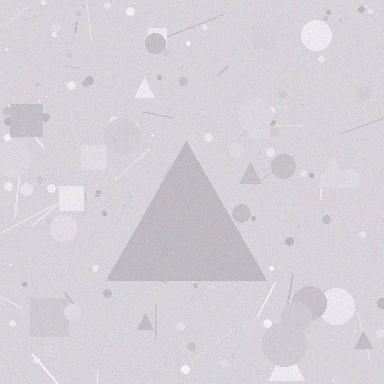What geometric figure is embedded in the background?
A triangle is embedded in the background.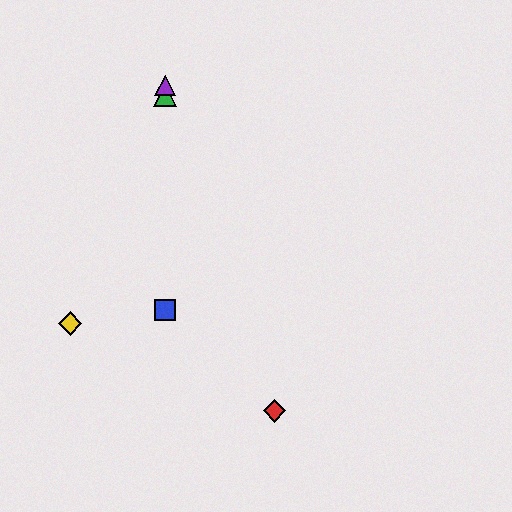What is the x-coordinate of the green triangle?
The green triangle is at x≈165.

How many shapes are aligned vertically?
3 shapes (the blue square, the green triangle, the purple triangle) are aligned vertically.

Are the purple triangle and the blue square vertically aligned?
Yes, both are at x≈165.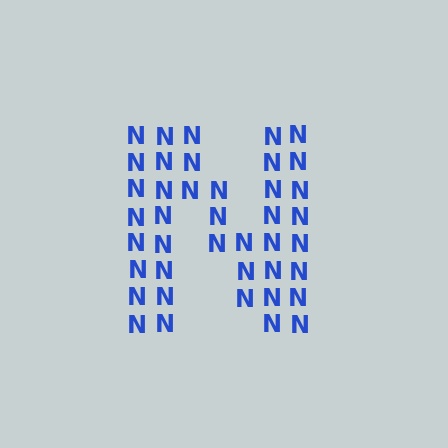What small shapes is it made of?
It is made of small letter N's.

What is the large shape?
The large shape is the letter N.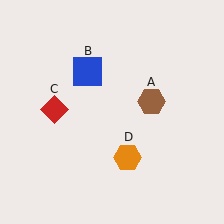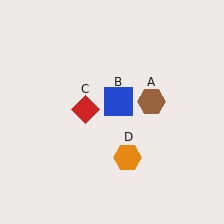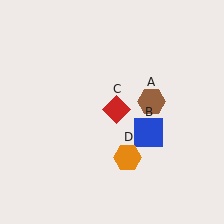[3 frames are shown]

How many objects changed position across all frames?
2 objects changed position: blue square (object B), red diamond (object C).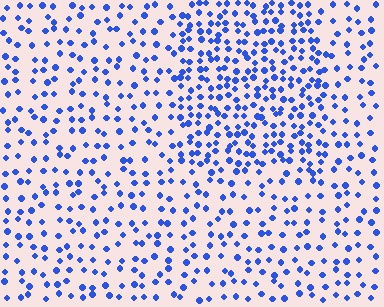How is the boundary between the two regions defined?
The boundary is defined by a change in element density (approximately 1.9x ratio). All elements are the same color, size, and shape.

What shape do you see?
I see a rectangle.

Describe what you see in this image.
The image contains small blue elements arranged at two different densities. A rectangle-shaped region is visible where the elements are more densely packed than the surrounding area.